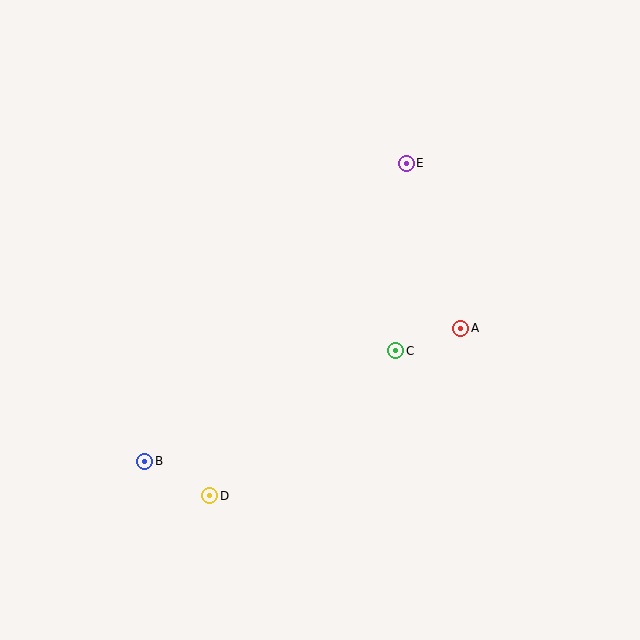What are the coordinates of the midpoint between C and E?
The midpoint between C and E is at (401, 257).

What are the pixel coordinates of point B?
Point B is at (145, 461).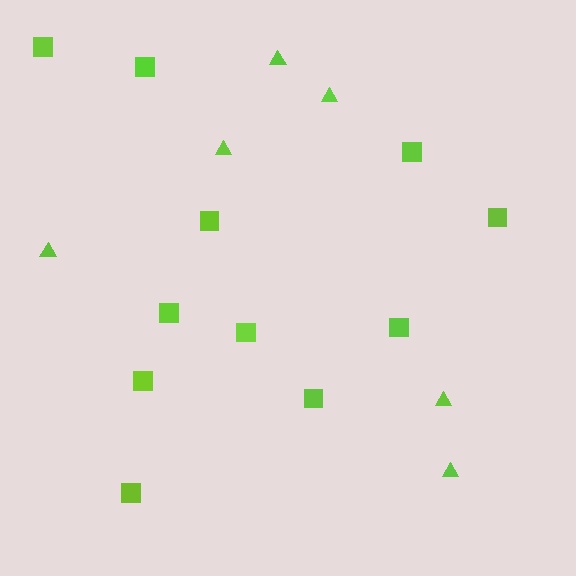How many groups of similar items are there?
There are 2 groups: one group of triangles (6) and one group of squares (11).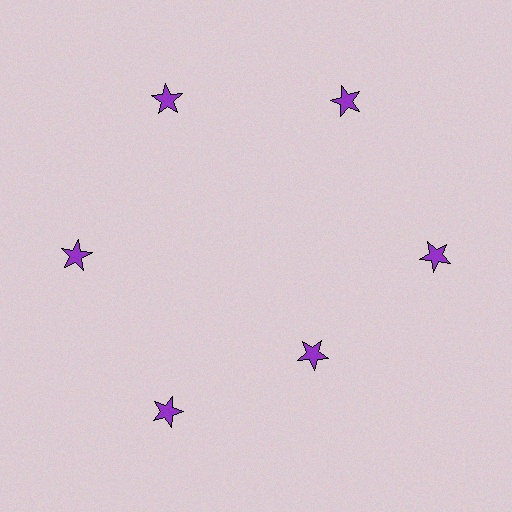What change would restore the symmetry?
The symmetry would be restored by moving it outward, back onto the ring so that all 6 stars sit at equal angles and equal distance from the center.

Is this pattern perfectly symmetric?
No. The 6 purple stars are arranged in a ring, but one element near the 5 o'clock position is pulled inward toward the center, breaking the 6-fold rotational symmetry.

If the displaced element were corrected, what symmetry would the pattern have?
It would have 6-fold rotational symmetry — the pattern would map onto itself every 60 degrees.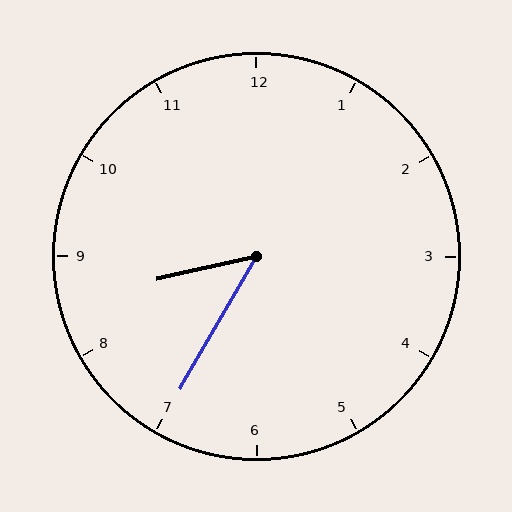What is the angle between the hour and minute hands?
Approximately 48 degrees.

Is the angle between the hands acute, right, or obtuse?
It is acute.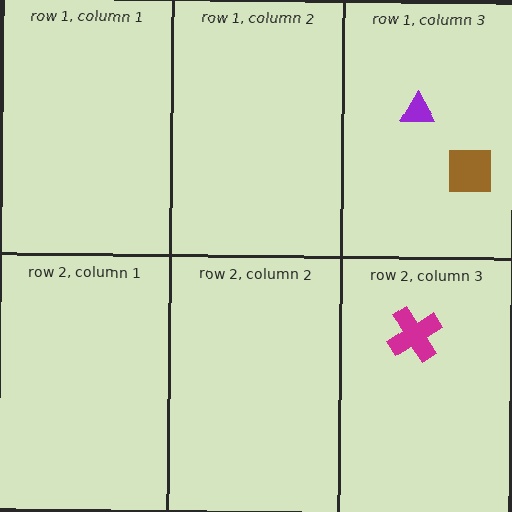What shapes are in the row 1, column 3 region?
The brown square, the purple triangle.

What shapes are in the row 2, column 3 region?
The magenta cross.